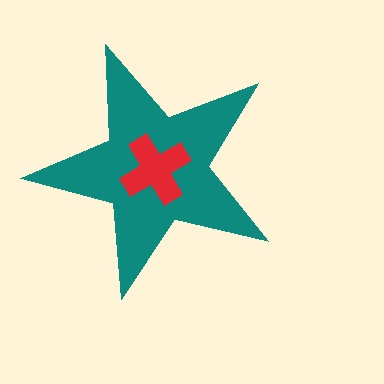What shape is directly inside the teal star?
The red cross.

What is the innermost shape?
The red cross.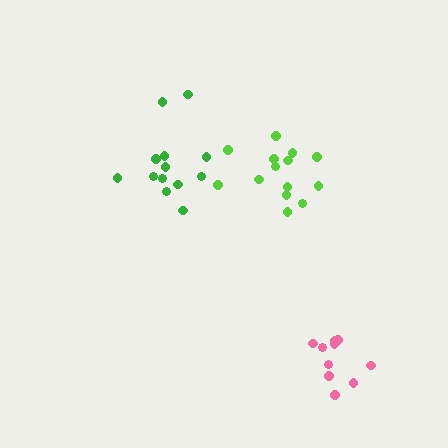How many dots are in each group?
Group 1: 14 dots, Group 2: 13 dots, Group 3: 10 dots (37 total).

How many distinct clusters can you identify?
There are 3 distinct clusters.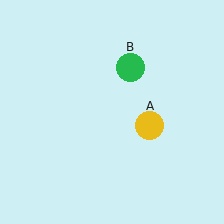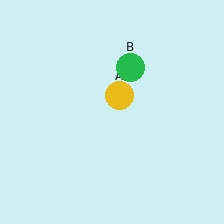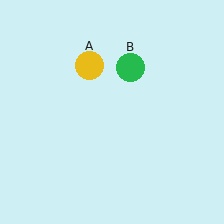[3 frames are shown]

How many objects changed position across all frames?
1 object changed position: yellow circle (object A).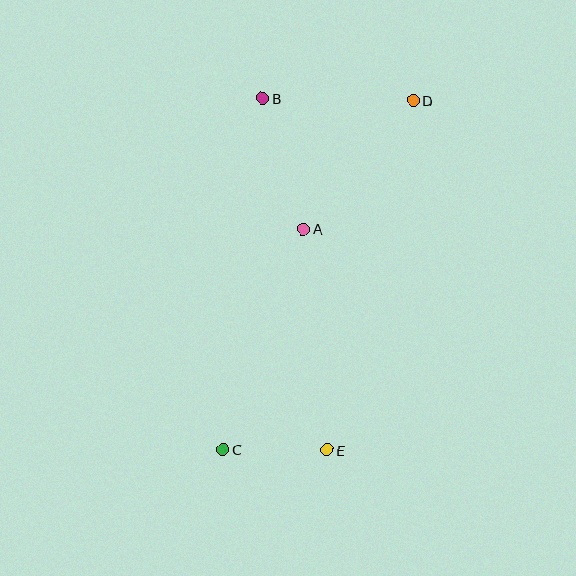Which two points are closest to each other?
Points C and E are closest to each other.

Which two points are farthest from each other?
Points C and D are farthest from each other.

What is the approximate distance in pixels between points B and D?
The distance between B and D is approximately 151 pixels.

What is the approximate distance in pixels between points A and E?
The distance between A and E is approximately 222 pixels.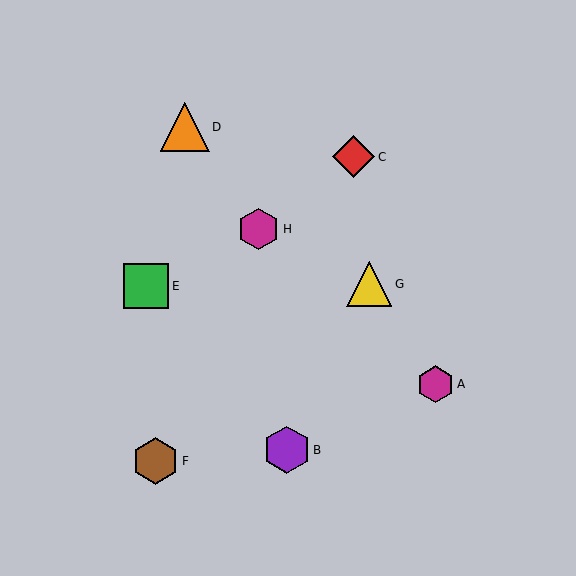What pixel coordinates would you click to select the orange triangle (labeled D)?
Click at (185, 127) to select the orange triangle D.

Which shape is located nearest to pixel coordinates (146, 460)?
The brown hexagon (labeled F) at (155, 461) is nearest to that location.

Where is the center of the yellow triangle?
The center of the yellow triangle is at (369, 284).